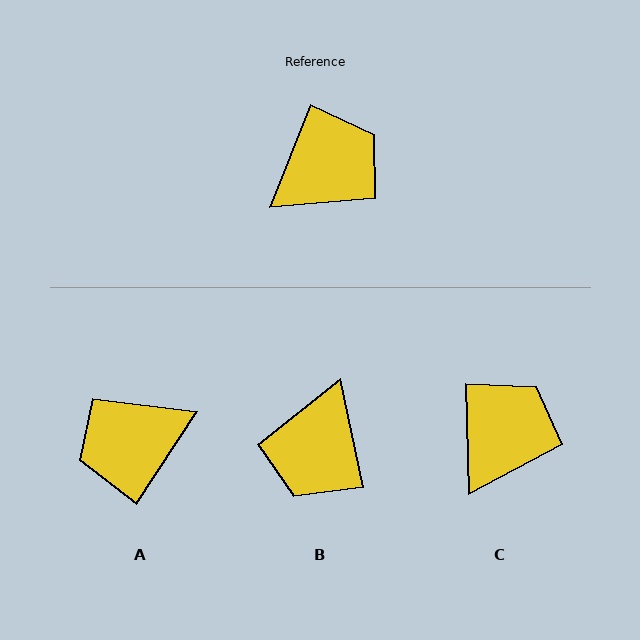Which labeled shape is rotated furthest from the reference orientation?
A, about 168 degrees away.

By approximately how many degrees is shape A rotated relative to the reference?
Approximately 168 degrees counter-clockwise.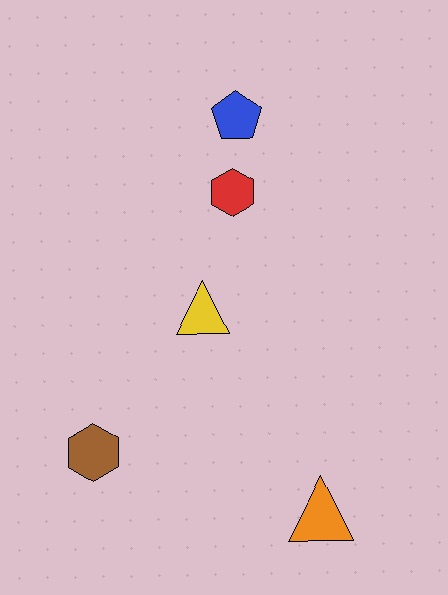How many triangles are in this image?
There are 2 triangles.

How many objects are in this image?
There are 5 objects.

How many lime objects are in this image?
There are no lime objects.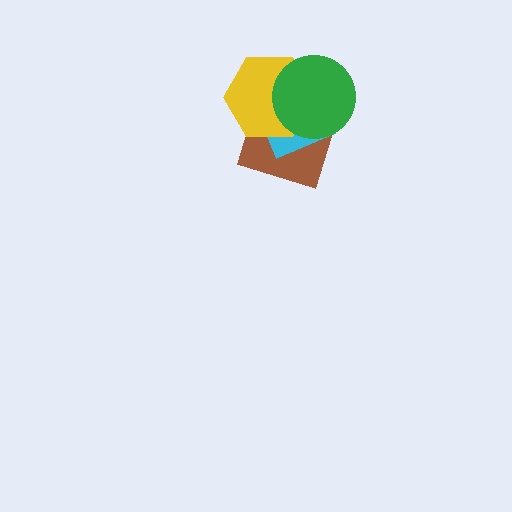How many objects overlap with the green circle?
3 objects overlap with the green circle.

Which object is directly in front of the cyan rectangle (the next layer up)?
The yellow hexagon is directly in front of the cyan rectangle.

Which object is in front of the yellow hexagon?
The green circle is in front of the yellow hexagon.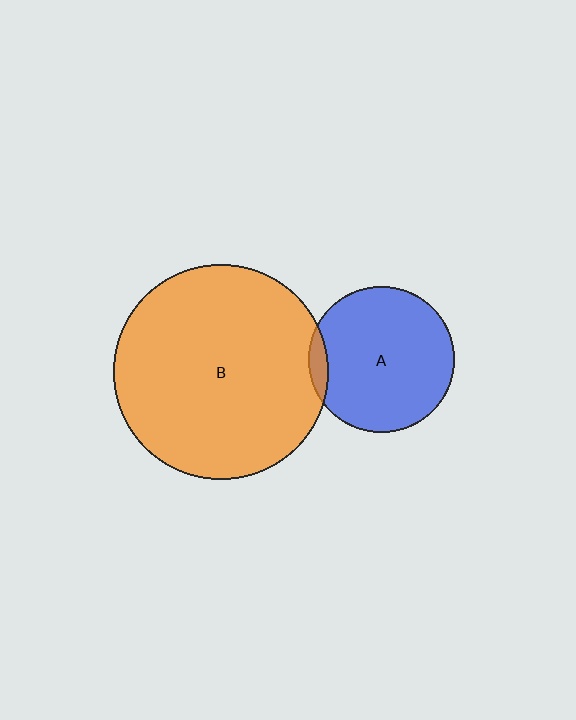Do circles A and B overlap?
Yes.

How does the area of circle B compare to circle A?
Approximately 2.2 times.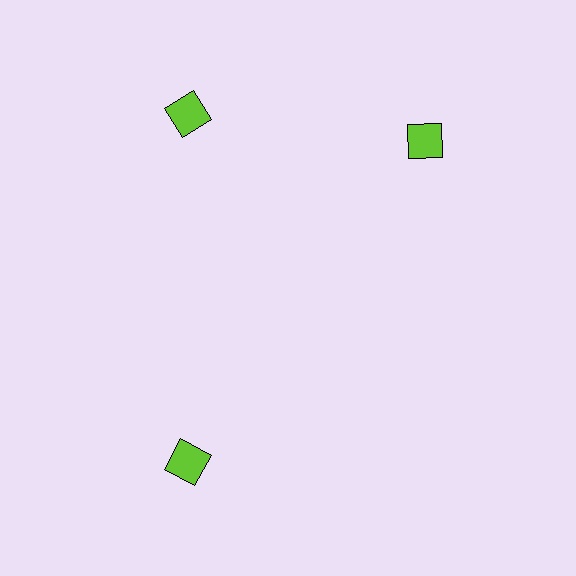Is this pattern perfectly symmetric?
No. The 3 lime squares are arranged in a ring, but one element near the 3 o'clock position is rotated out of alignment along the ring, breaking the 3-fold rotational symmetry.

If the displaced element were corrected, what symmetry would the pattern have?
It would have 3-fold rotational symmetry — the pattern would map onto itself every 120 degrees.